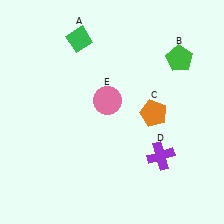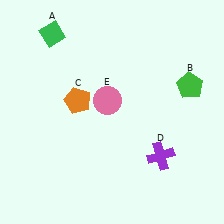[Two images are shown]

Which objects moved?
The objects that moved are: the green diamond (A), the green pentagon (B), the orange pentagon (C).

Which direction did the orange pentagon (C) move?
The orange pentagon (C) moved left.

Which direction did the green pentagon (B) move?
The green pentagon (B) moved down.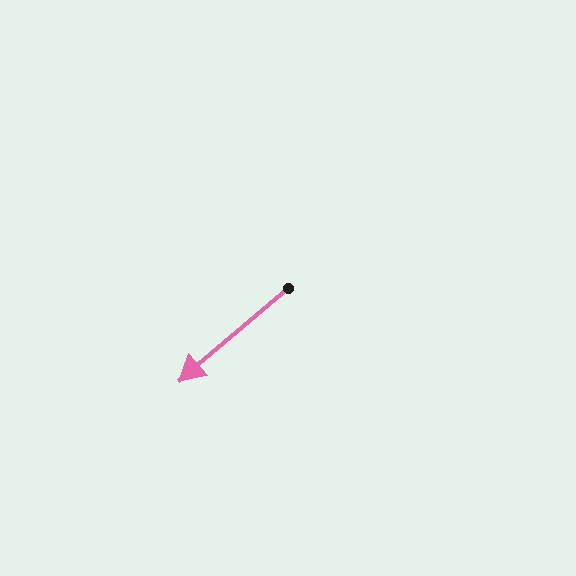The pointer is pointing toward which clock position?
Roughly 8 o'clock.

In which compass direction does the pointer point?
Southwest.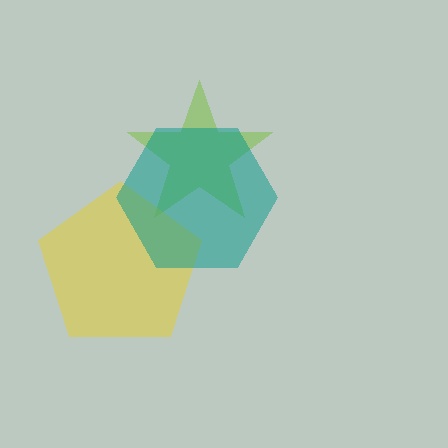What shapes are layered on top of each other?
The layered shapes are: a lime star, a yellow pentagon, a teal hexagon.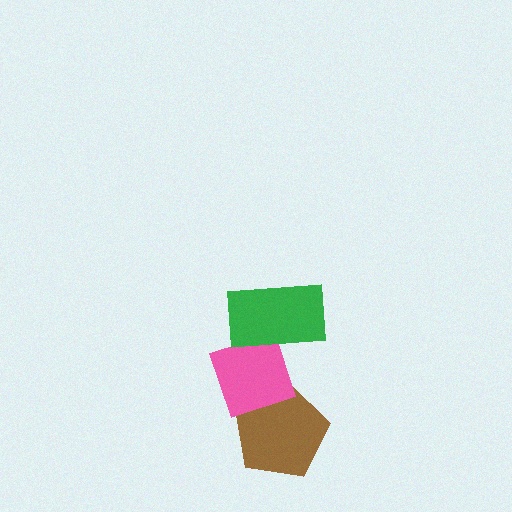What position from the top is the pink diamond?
The pink diamond is 2nd from the top.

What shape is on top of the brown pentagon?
The pink diamond is on top of the brown pentagon.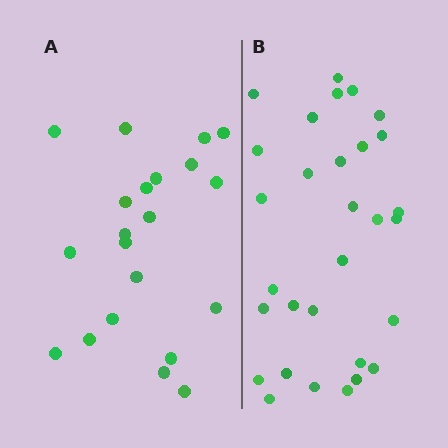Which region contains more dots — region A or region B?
Region B (the right region) has more dots.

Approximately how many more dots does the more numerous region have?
Region B has roughly 8 or so more dots than region A.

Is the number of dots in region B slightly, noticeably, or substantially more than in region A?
Region B has noticeably more, but not dramatically so. The ratio is roughly 1.4 to 1.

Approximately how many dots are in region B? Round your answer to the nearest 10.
About 30 dots.